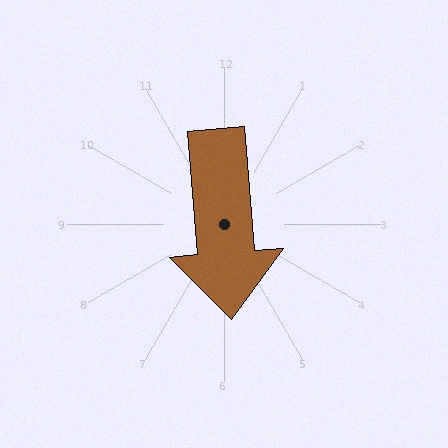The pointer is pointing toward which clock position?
Roughly 6 o'clock.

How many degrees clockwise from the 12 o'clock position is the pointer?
Approximately 175 degrees.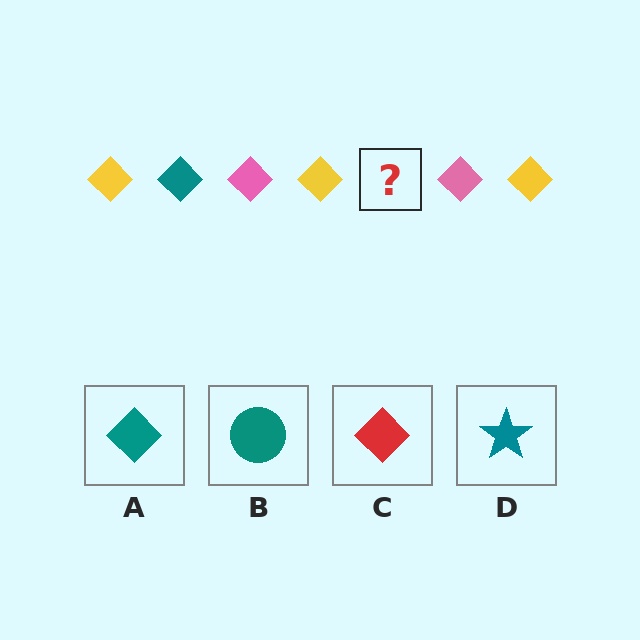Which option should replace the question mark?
Option A.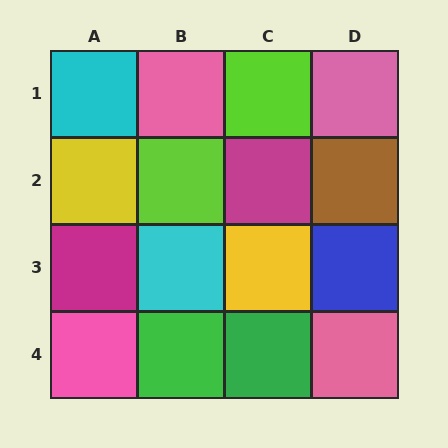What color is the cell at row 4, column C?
Green.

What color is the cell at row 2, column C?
Magenta.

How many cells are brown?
1 cell is brown.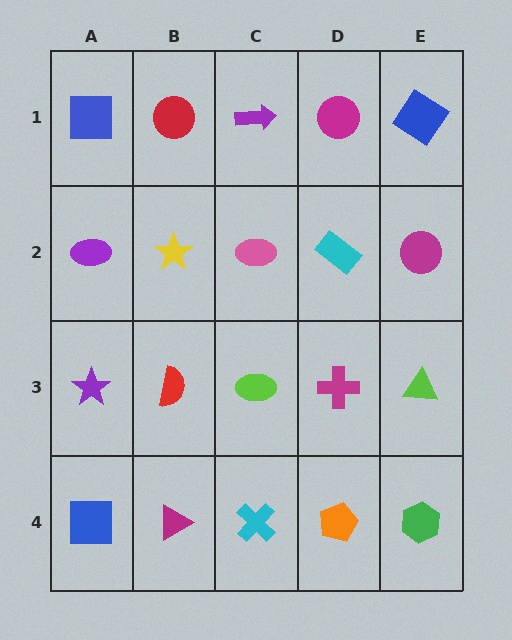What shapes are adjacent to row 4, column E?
A lime triangle (row 3, column E), an orange pentagon (row 4, column D).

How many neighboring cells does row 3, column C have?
4.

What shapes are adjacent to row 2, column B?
A red circle (row 1, column B), a red semicircle (row 3, column B), a purple ellipse (row 2, column A), a pink ellipse (row 2, column C).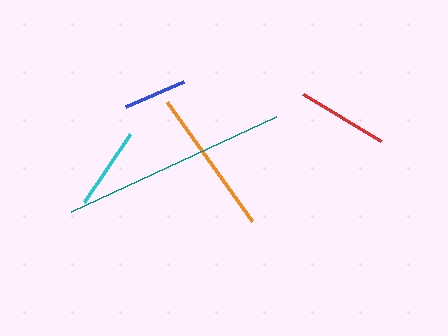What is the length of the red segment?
The red segment is approximately 91 pixels long.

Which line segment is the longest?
The teal line is the longest at approximately 227 pixels.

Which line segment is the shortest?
The blue line is the shortest at approximately 63 pixels.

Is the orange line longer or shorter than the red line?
The orange line is longer than the red line.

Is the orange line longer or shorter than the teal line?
The teal line is longer than the orange line.